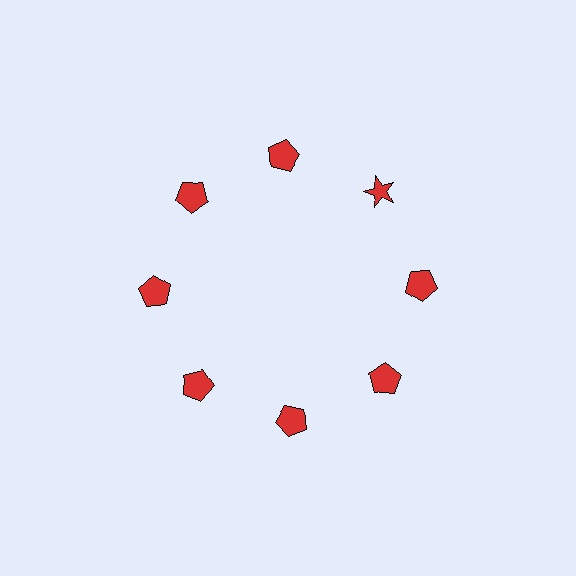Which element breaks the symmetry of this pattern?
The red star at roughly the 2 o'clock position breaks the symmetry. All other shapes are red pentagons.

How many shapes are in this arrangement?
There are 8 shapes arranged in a ring pattern.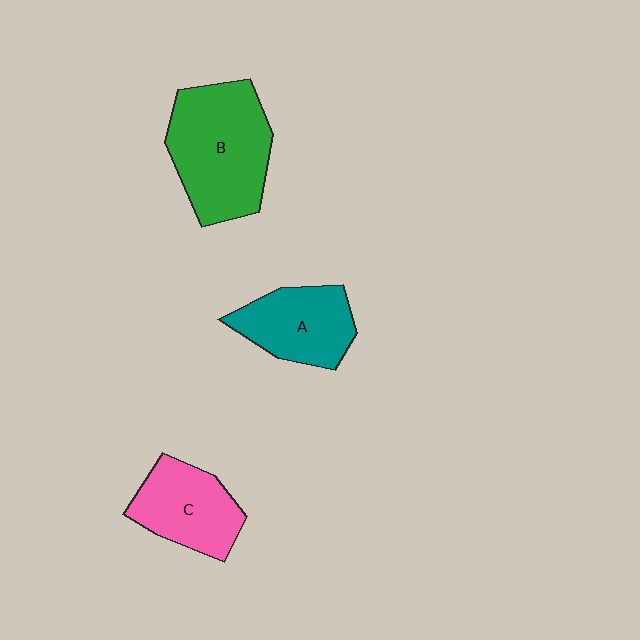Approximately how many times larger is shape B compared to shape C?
Approximately 1.5 times.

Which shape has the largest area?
Shape B (green).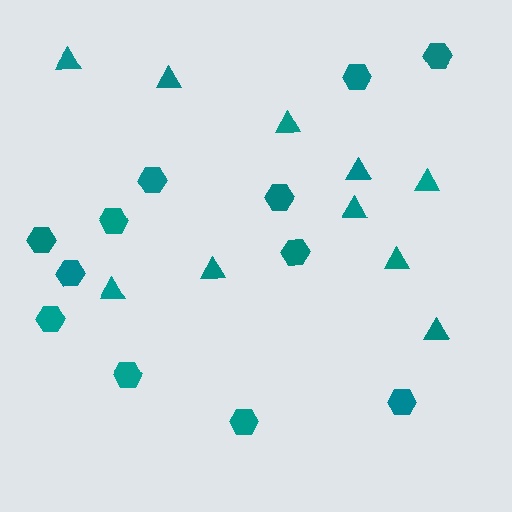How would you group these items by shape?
There are 2 groups: one group of hexagons (12) and one group of triangles (10).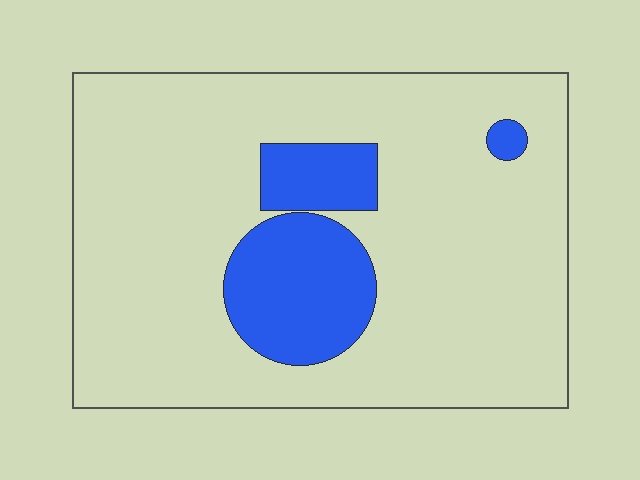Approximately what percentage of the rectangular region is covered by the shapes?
Approximately 15%.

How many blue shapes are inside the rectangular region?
3.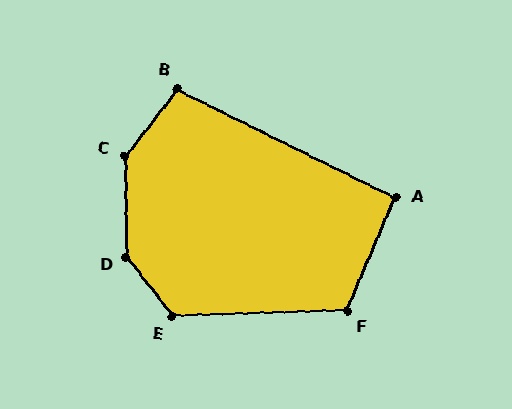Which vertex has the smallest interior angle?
A, at approximately 93 degrees.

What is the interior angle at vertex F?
Approximately 115 degrees (obtuse).